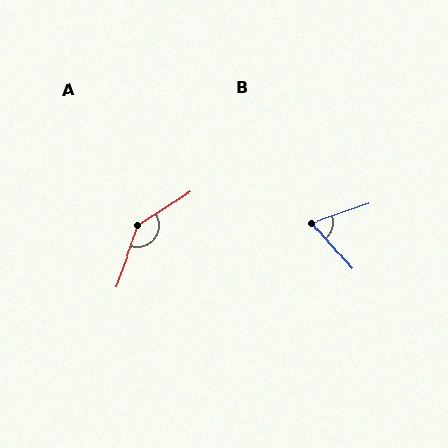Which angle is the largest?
A, at approximately 143 degrees.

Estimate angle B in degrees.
Approximately 68 degrees.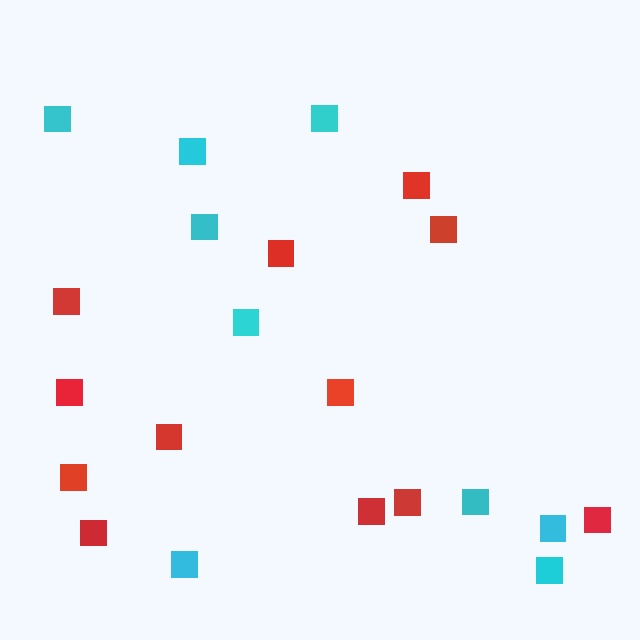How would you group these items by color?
There are 2 groups: one group of red squares (12) and one group of cyan squares (9).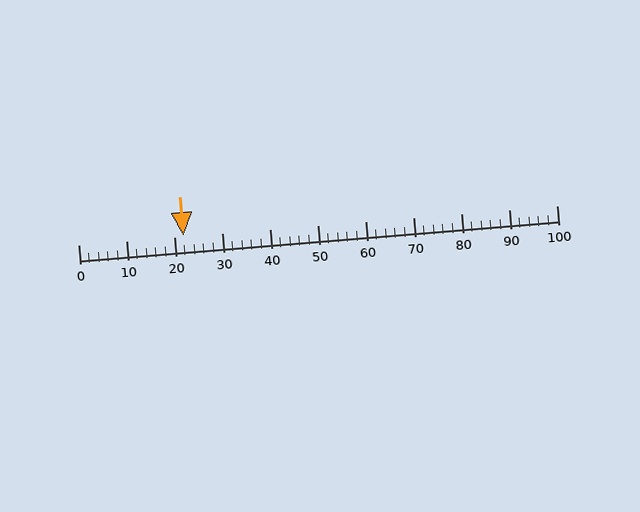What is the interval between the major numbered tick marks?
The major tick marks are spaced 10 units apart.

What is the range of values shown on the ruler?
The ruler shows values from 0 to 100.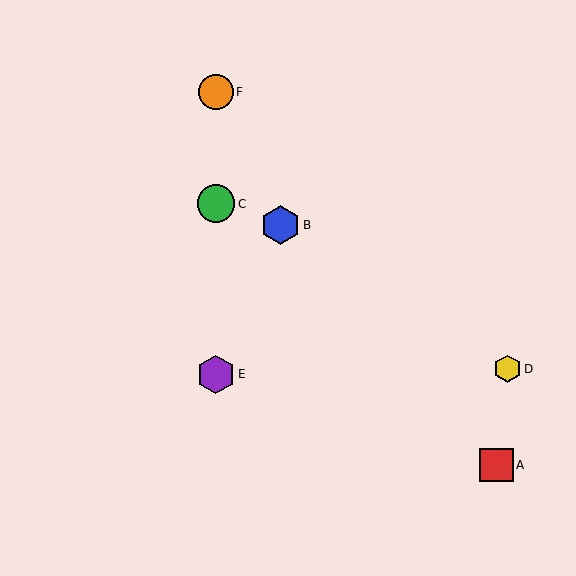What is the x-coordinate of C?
Object C is at x≈216.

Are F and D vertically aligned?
No, F is at x≈216 and D is at x≈508.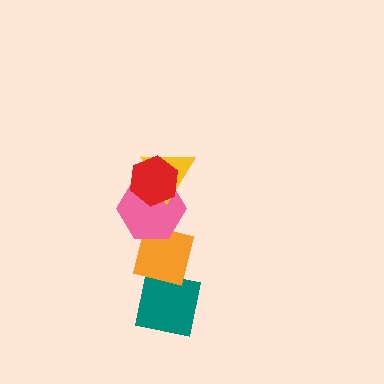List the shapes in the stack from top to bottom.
From top to bottom: the red hexagon, the yellow triangle, the pink hexagon, the orange square, the teal square.